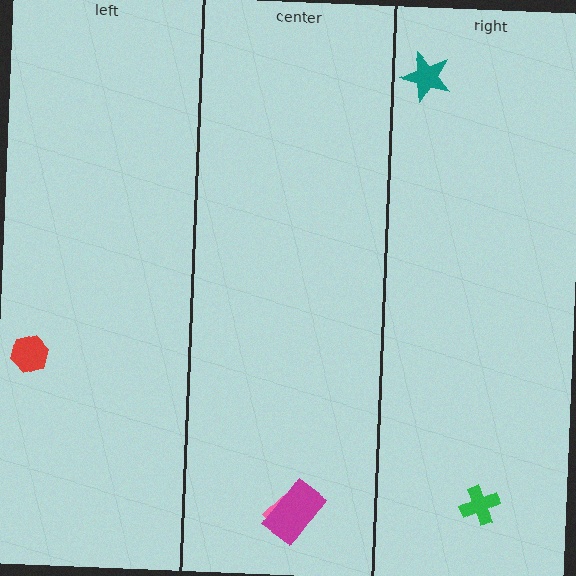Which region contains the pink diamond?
The center region.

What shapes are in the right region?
The green cross, the teal star.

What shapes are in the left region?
The red hexagon.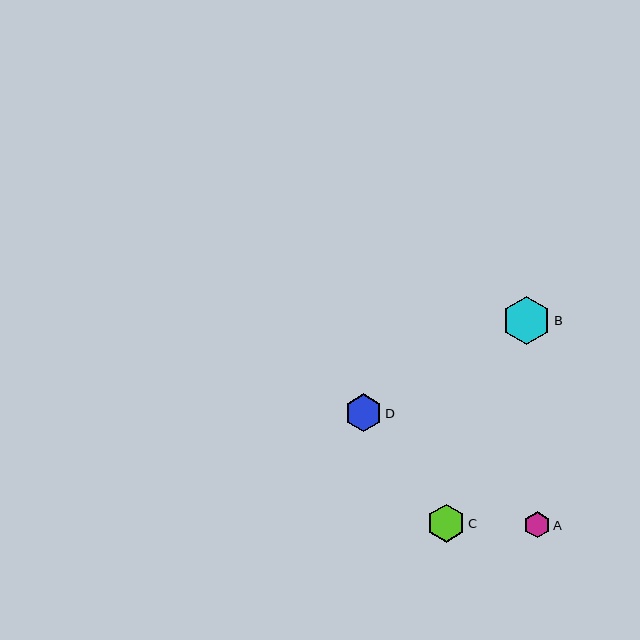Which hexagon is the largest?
Hexagon B is the largest with a size of approximately 48 pixels.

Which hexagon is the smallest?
Hexagon A is the smallest with a size of approximately 26 pixels.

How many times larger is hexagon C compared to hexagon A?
Hexagon C is approximately 1.5 times the size of hexagon A.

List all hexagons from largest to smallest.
From largest to smallest: B, C, D, A.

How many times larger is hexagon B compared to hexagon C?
Hexagon B is approximately 1.3 times the size of hexagon C.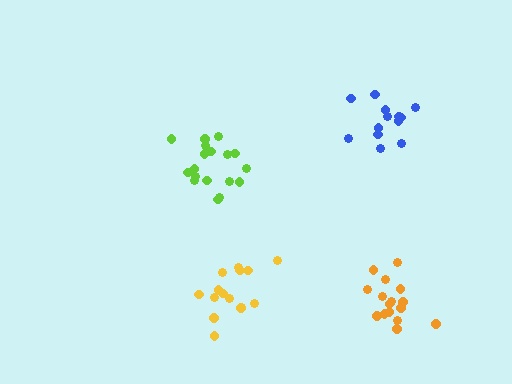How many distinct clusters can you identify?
There are 4 distinct clusters.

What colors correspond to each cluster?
The clusters are colored: blue, orange, lime, yellow.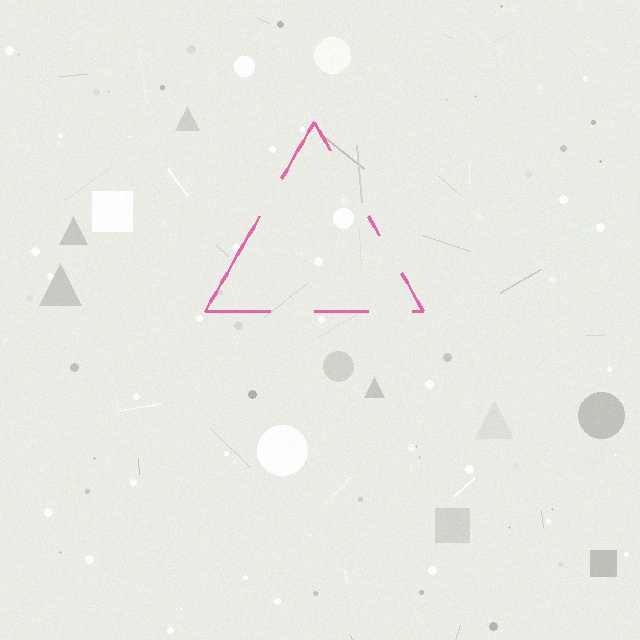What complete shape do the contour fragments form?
The contour fragments form a triangle.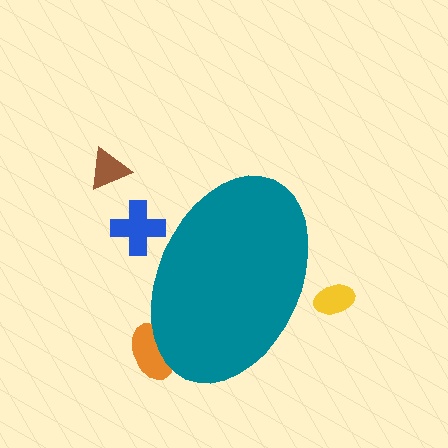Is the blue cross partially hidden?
Yes, the blue cross is partially hidden behind the teal ellipse.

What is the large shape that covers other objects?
A teal ellipse.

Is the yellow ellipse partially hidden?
Yes, the yellow ellipse is partially hidden behind the teal ellipse.